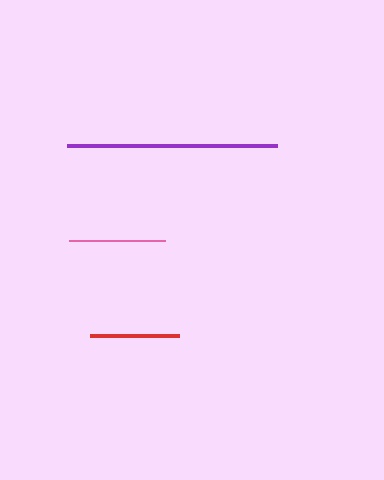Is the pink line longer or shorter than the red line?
The pink line is longer than the red line.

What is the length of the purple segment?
The purple segment is approximately 210 pixels long.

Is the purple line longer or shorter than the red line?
The purple line is longer than the red line.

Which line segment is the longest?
The purple line is the longest at approximately 210 pixels.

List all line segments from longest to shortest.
From longest to shortest: purple, pink, red.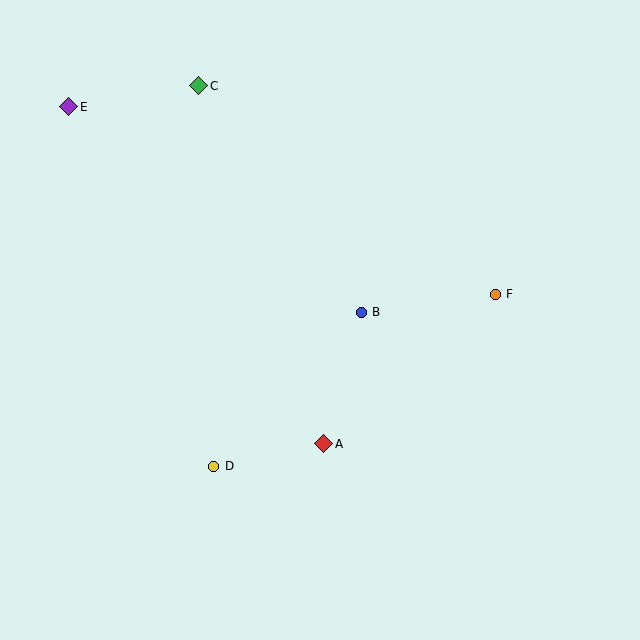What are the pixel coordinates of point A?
Point A is at (324, 444).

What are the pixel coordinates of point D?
Point D is at (214, 466).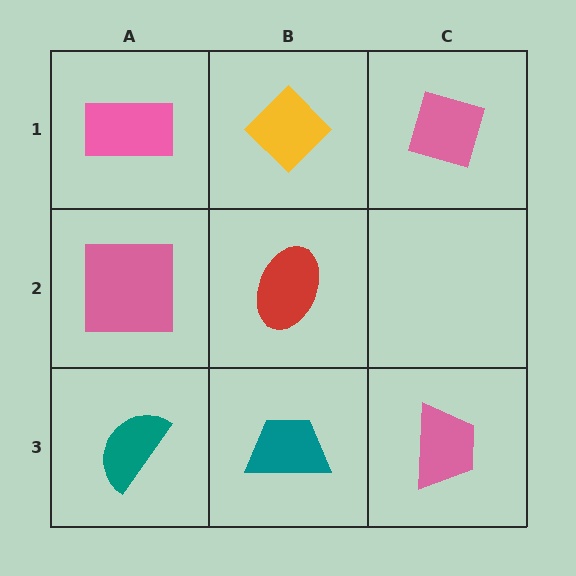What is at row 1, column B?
A yellow diamond.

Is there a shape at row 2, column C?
No, that cell is empty.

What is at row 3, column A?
A teal semicircle.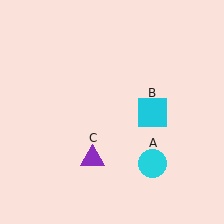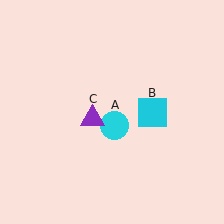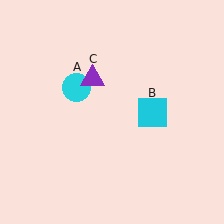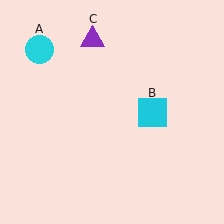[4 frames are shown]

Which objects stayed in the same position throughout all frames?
Cyan square (object B) remained stationary.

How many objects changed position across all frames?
2 objects changed position: cyan circle (object A), purple triangle (object C).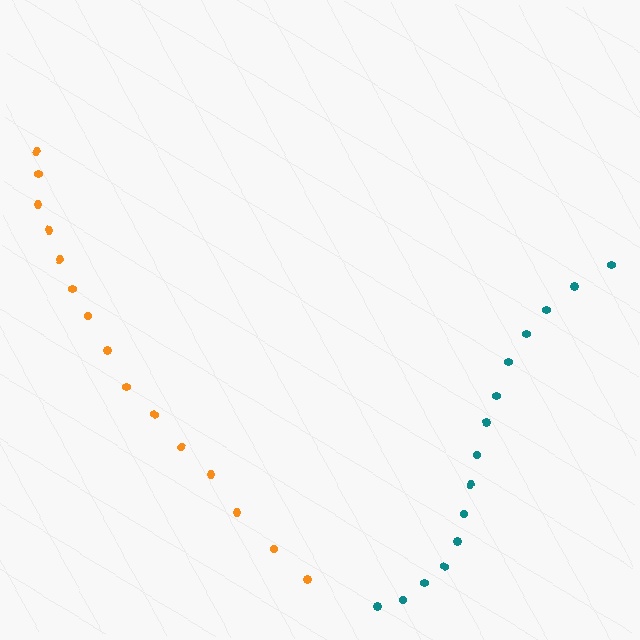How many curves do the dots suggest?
There are 2 distinct paths.